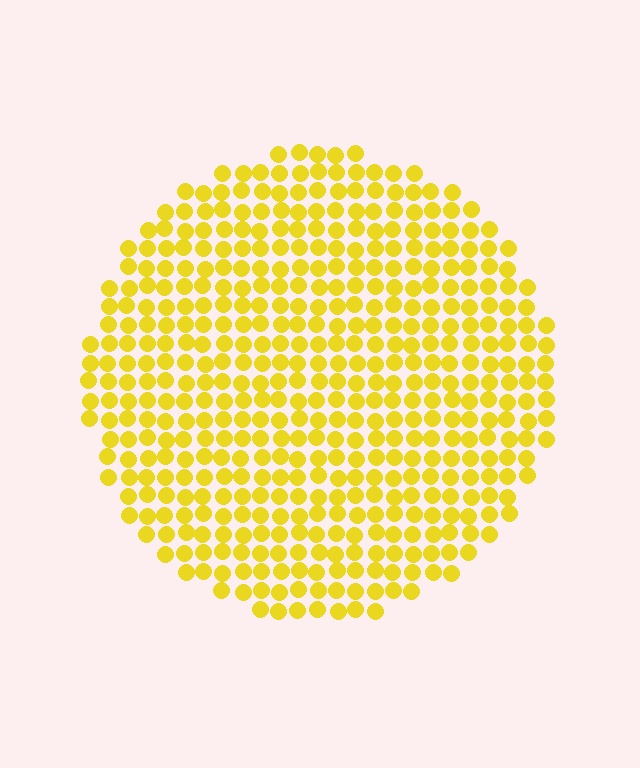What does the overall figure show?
The overall figure shows a circle.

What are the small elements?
The small elements are circles.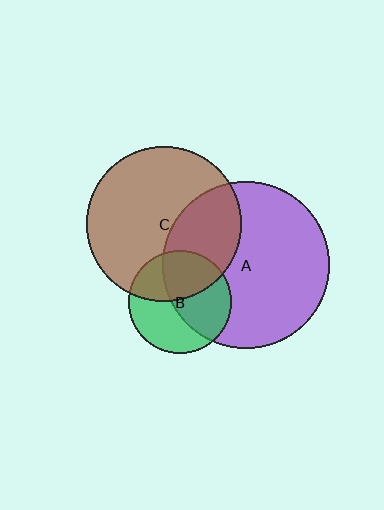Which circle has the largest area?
Circle A (purple).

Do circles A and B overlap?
Yes.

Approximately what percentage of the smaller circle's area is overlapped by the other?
Approximately 55%.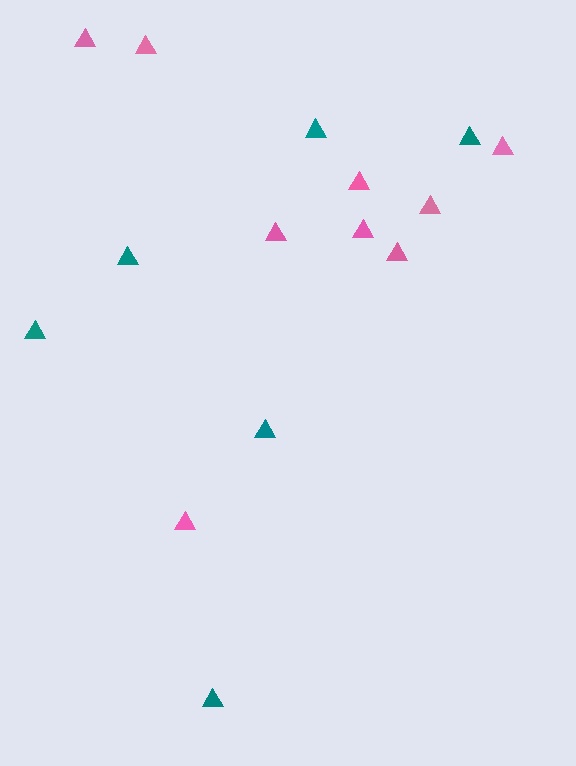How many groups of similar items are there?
There are 2 groups: one group of teal triangles (6) and one group of pink triangles (9).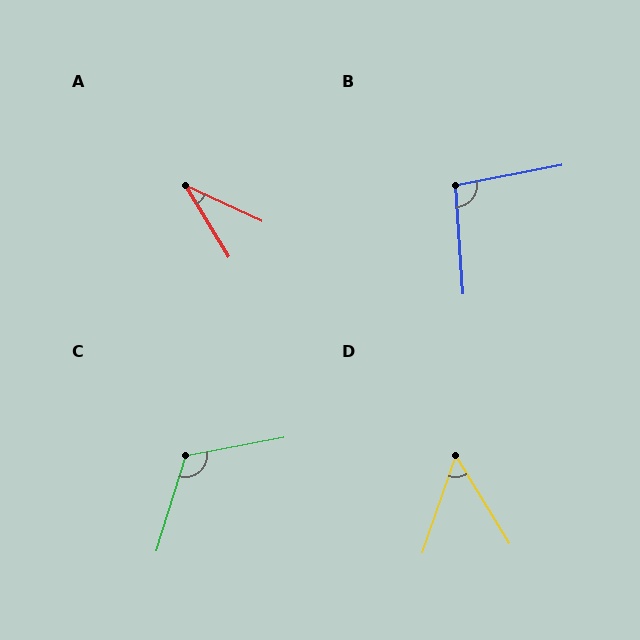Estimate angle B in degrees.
Approximately 97 degrees.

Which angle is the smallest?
A, at approximately 34 degrees.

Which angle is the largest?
C, at approximately 118 degrees.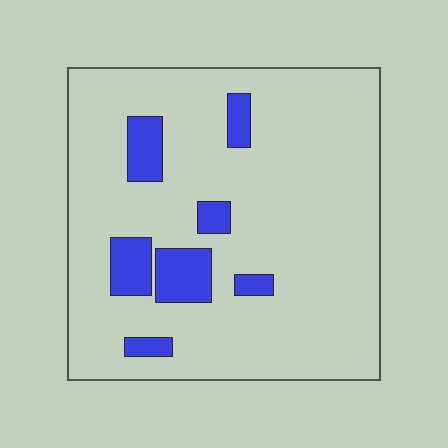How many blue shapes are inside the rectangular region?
7.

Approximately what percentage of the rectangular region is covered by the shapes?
Approximately 10%.